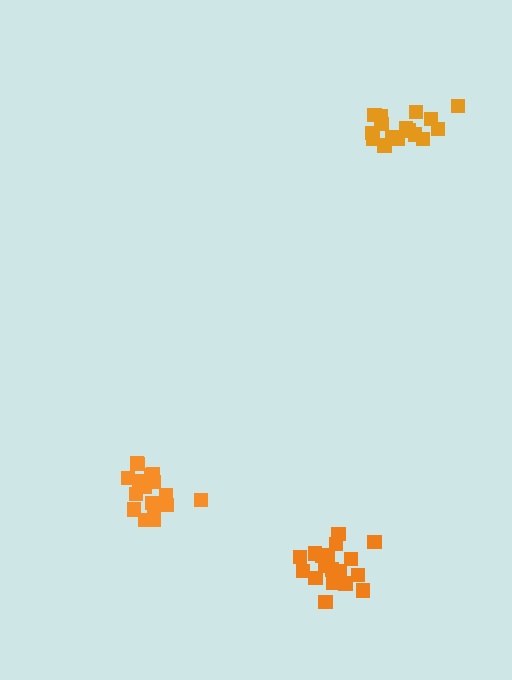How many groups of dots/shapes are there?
There are 3 groups.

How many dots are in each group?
Group 1: 16 dots, Group 2: 19 dots, Group 3: 17 dots (52 total).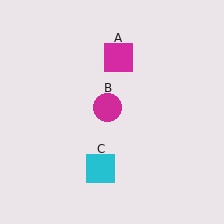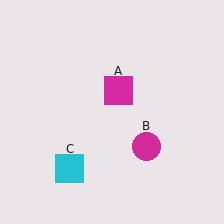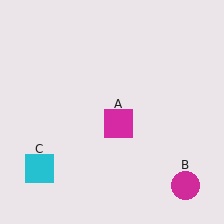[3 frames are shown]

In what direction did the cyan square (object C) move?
The cyan square (object C) moved left.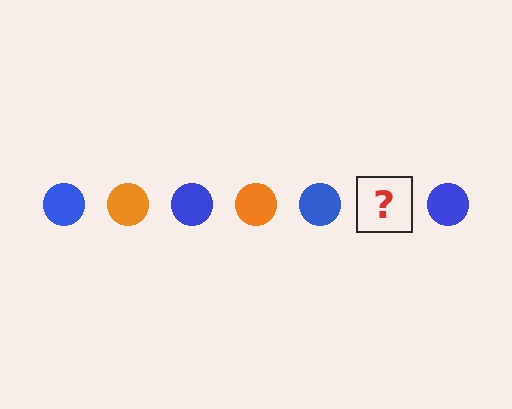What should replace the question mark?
The question mark should be replaced with an orange circle.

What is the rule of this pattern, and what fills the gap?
The rule is that the pattern cycles through blue, orange circles. The gap should be filled with an orange circle.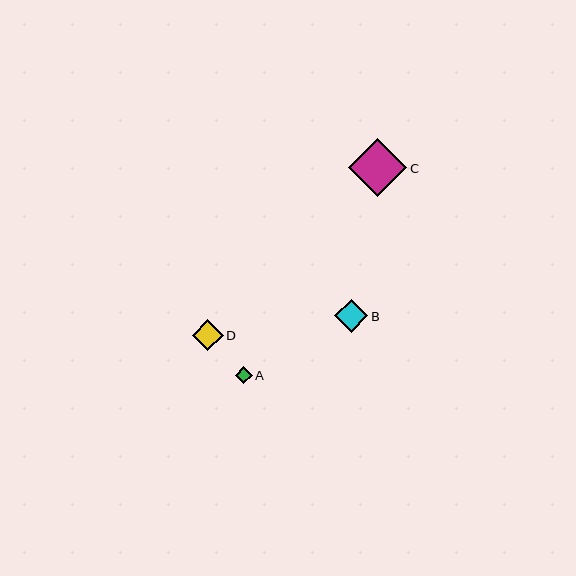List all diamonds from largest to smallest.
From largest to smallest: C, B, D, A.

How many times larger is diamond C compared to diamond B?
Diamond C is approximately 1.7 times the size of diamond B.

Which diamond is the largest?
Diamond C is the largest with a size of approximately 58 pixels.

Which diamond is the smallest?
Diamond A is the smallest with a size of approximately 17 pixels.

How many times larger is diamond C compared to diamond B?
Diamond C is approximately 1.7 times the size of diamond B.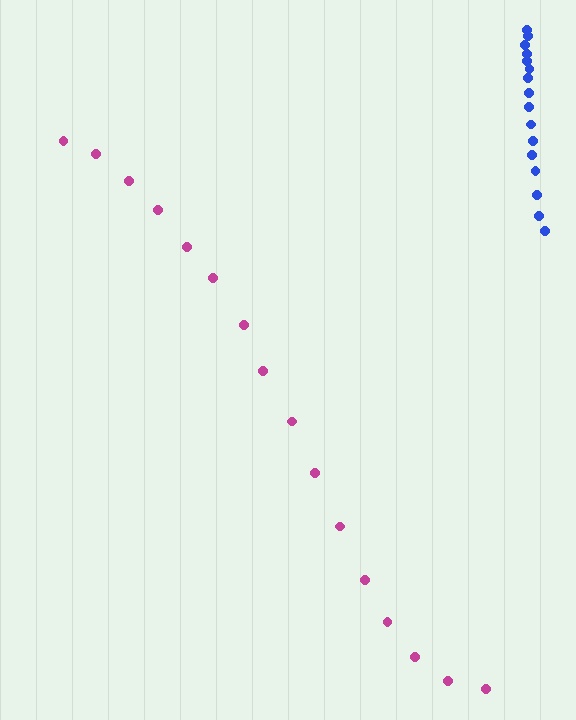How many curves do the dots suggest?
There are 2 distinct paths.